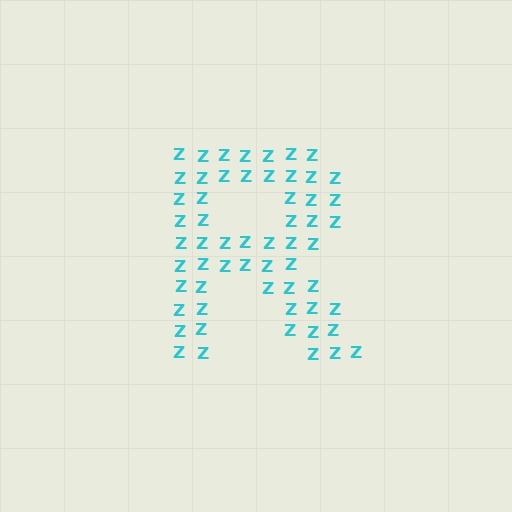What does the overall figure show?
The overall figure shows the letter R.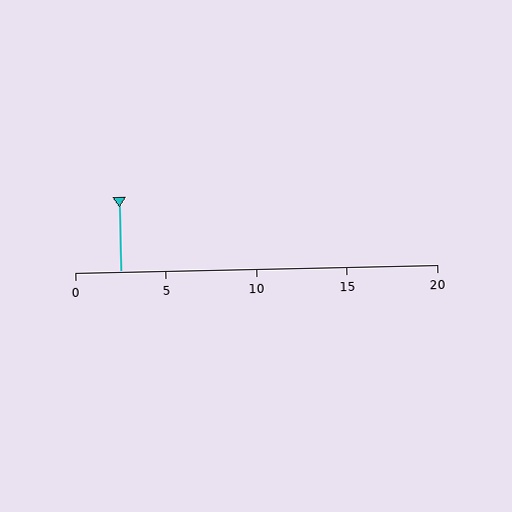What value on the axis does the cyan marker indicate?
The marker indicates approximately 2.5.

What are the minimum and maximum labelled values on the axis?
The axis runs from 0 to 20.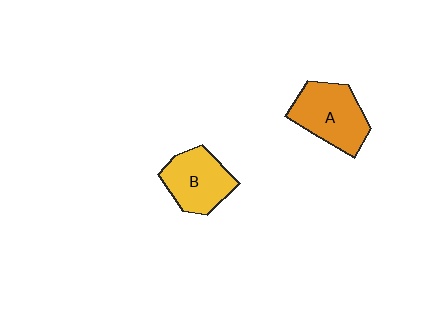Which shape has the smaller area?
Shape B (yellow).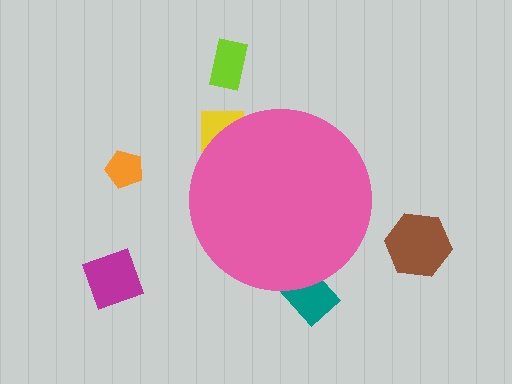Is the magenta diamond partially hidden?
No, the magenta diamond is fully visible.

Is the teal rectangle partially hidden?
Yes, the teal rectangle is partially hidden behind the pink circle.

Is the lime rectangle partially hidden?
No, the lime rectangle is fully visible.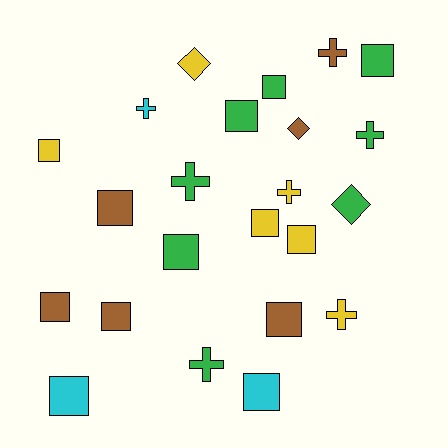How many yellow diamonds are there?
There is 1 yellow diamond.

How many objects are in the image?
There are 23 objects.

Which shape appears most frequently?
Square, with 13 objects.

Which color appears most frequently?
Green, with 8 objects.